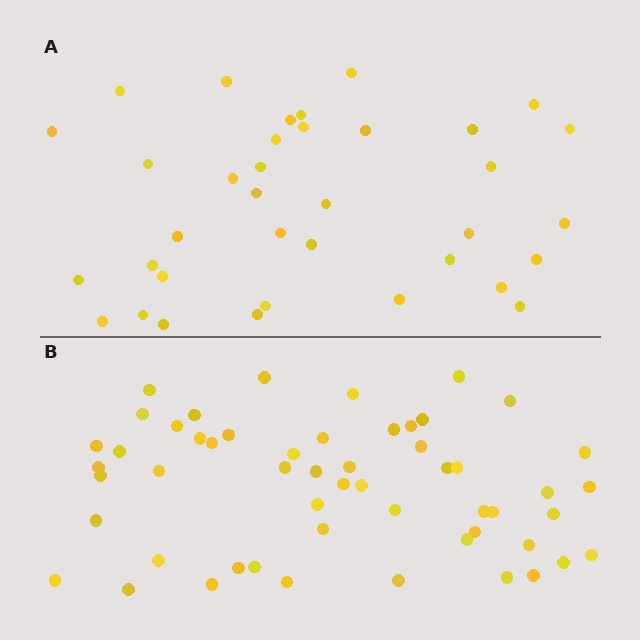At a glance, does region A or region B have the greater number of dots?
Region B (the bottom region) has more dots.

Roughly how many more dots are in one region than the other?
Region B has approximately 20 more dots than region A.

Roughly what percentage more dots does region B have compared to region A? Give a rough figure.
About 50% more.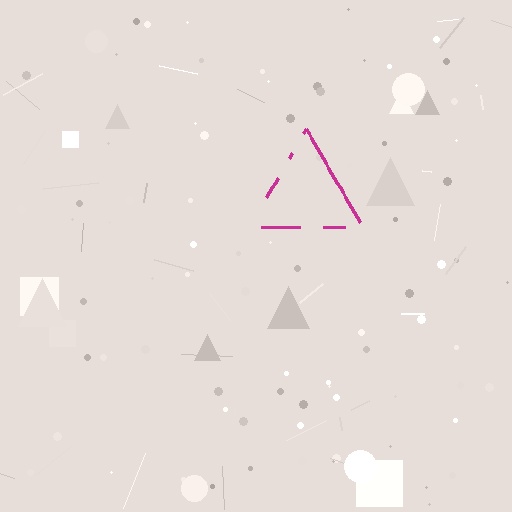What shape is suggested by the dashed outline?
The dashed outline suggests a triangle.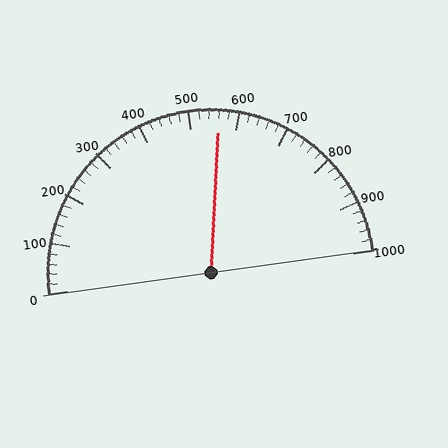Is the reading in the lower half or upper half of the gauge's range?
The reading is in the upper half of the range (0 to 1000).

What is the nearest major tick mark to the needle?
The nearest major tick mark is 600.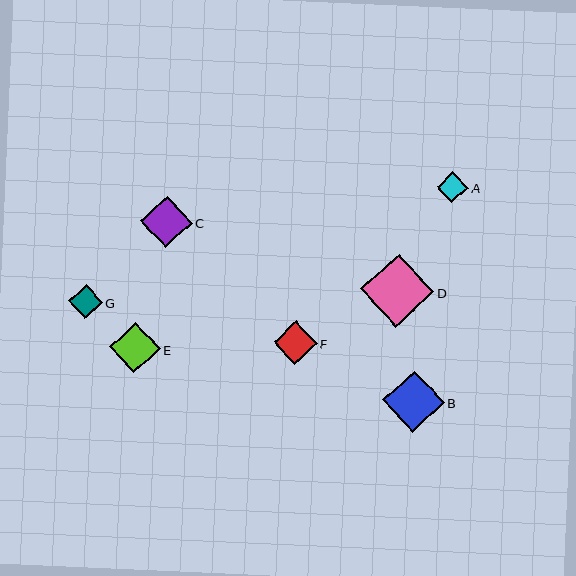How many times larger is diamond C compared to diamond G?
Diamond C is approximately 1.5 times the size of diamond G.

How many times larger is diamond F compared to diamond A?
Diamond F is approximately 1.4 times the size of diamond A.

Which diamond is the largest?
Diamond D is the largest with a size of approximately 73 pixels.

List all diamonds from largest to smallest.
From largest to smallest: D, B, C, E, F, G, A.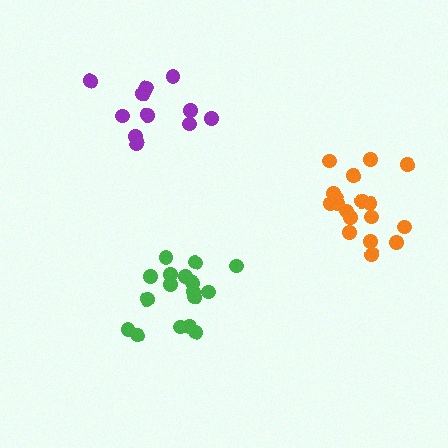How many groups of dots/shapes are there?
There are 3 groups.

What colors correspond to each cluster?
The clusters are colored: green, orange, purple.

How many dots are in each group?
Group 1: 17 dots, Group 2: 18 dots, Group 3: 12 dots (47 total).